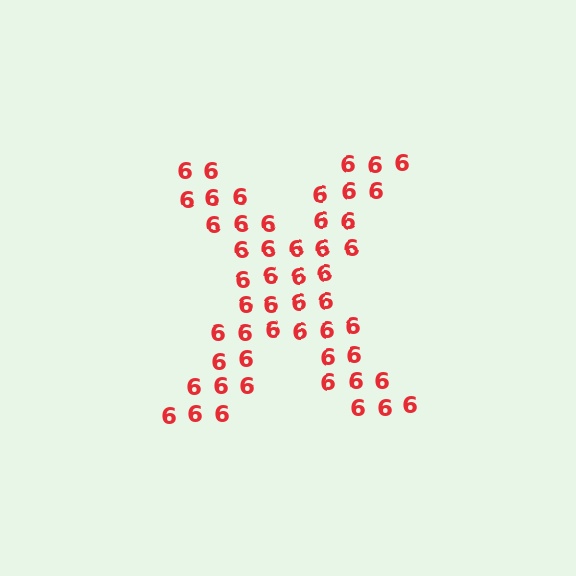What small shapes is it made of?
It is made of small digit 6's.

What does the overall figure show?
The overall figure shows the letter X.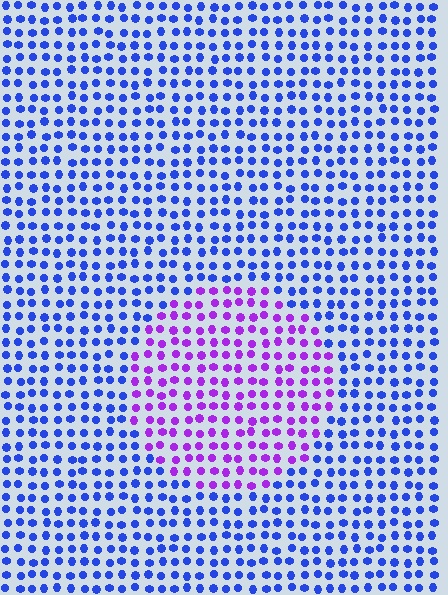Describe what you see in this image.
The image is filled with small blue elements in a uniform arrangement. A circle-shaped region is visible where the elements are tinted to a slightly different hue, forming a subtle color boundary.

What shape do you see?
I see a circle.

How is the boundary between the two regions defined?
The boundary is defined purely by a slight shift in hue (about 52 degrees). Spacing, size, and orientation are identical on both sides.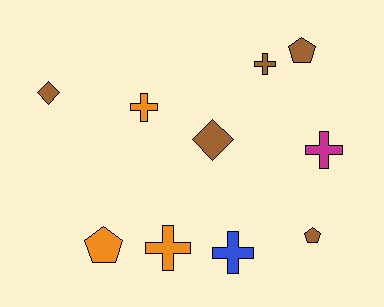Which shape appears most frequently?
Cross, with 5 objects.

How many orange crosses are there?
There are 2 orange crosses.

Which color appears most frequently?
Brown, with 5 objects.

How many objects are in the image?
There are 10 objects.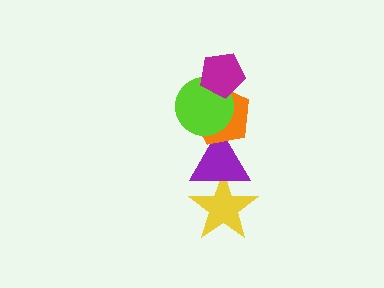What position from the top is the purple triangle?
The purple triangle is 4th from the top.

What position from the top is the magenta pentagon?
The magenta pentagon is 1st from the top.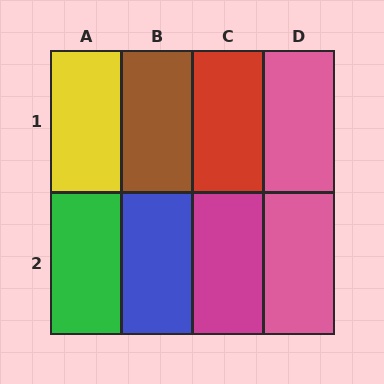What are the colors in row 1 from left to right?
Yellow, brown, red, pink.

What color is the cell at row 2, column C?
Magenta.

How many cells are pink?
2 cells are pink.